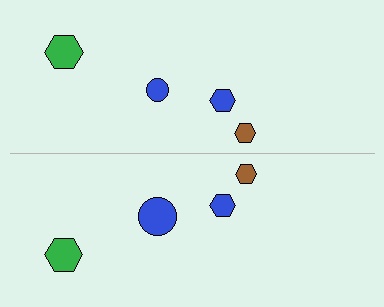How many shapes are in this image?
There are 8 shapes in this image.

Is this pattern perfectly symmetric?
No, the pattern is not perfectly symmetric. The blue circle on the bottom side has a different size than its mirror counterpart.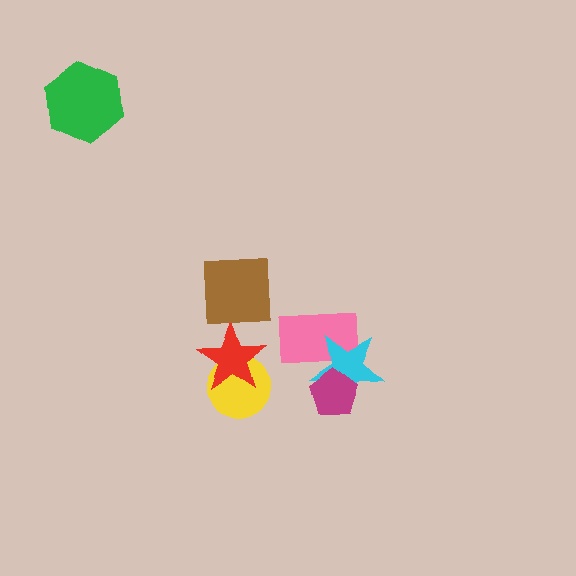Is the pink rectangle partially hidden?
Yes, it is partially covered by another shape.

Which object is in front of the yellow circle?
The red star is in front of the yellow circle.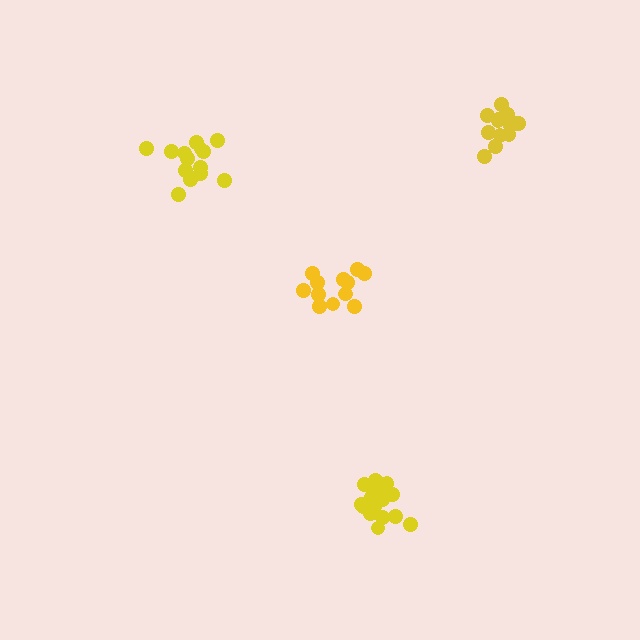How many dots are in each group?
Group 1: 17 dots, Group 2: 14 dots, Group 3: 12 dots, Group 4: 13 dots (56 total).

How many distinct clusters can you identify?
There are 4 distinct clusters.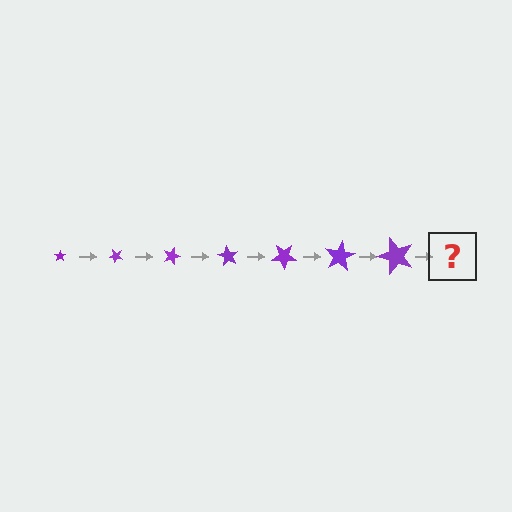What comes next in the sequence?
The next element should be a star, larger than the previous one and rotated 315 degrees from the start.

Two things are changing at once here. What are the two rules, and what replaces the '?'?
The two rules are that the star grows larger each step and it rotates 45 degrees each step. The '?' should be a star, larger than the previous one and rotated 315 degrees from the start.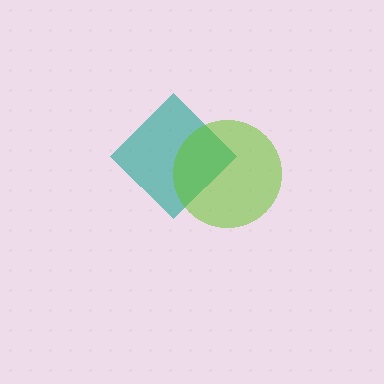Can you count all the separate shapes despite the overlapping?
Yes, there are 2 separate shapes.